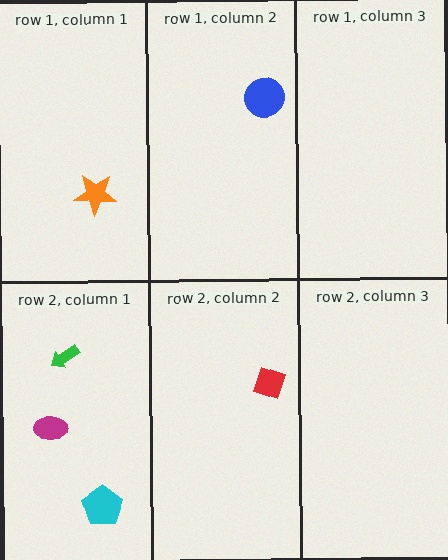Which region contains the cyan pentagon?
The row 2, column 1 region.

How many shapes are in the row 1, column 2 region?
1.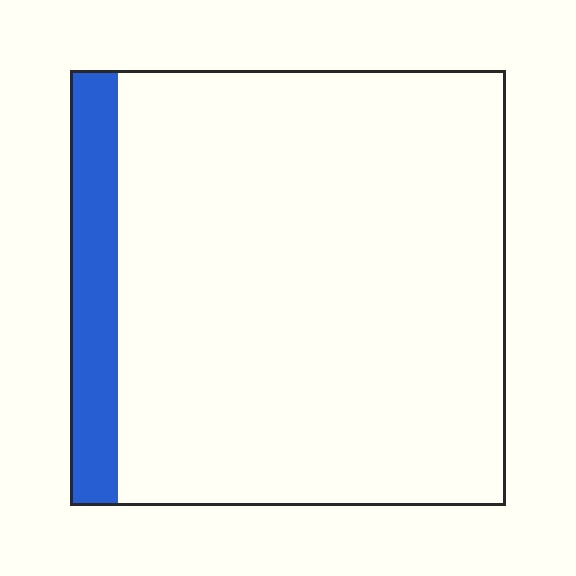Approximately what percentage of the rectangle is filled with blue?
Approximately 10%.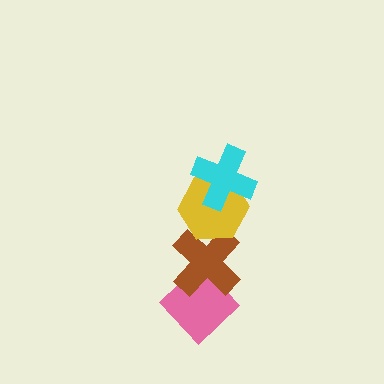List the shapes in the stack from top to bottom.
From top to bottom: the cyan cross, the yellow hexagon, the brown cross, the pink diamond.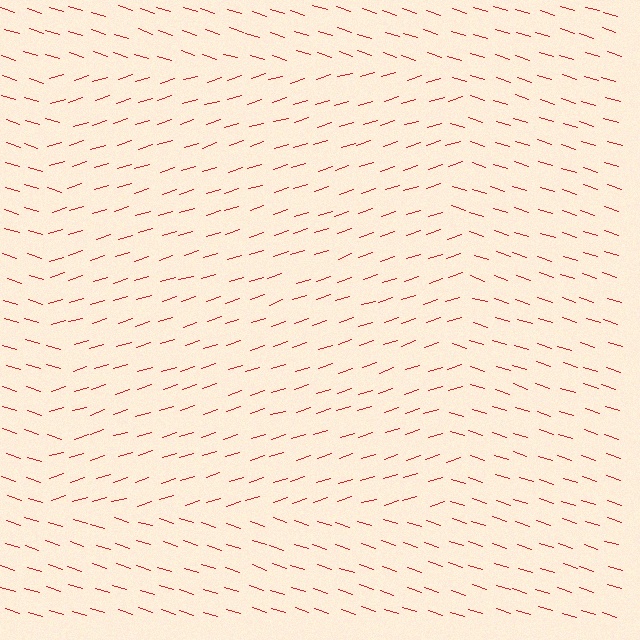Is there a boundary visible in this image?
Yes, there is a texture boundary formed by a change in line orientation.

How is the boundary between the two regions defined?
The boundary is defined purely by a change in line orientation (approximately 35 degrees difference). All lines are the same color and thickness.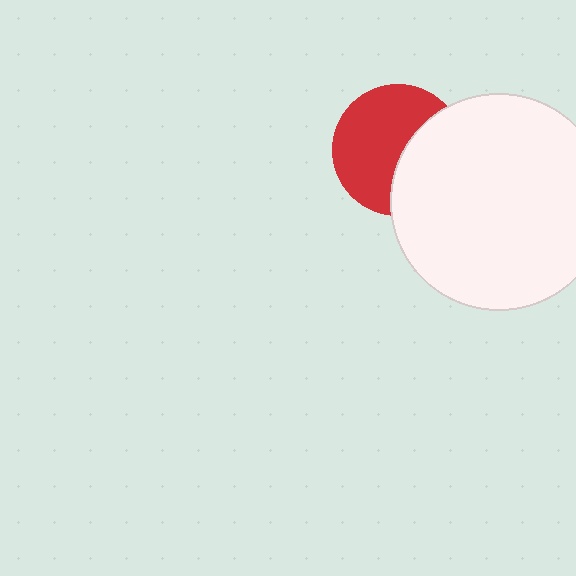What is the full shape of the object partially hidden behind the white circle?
The partially hidden object is a red circle.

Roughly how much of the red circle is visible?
About half of it is visible (roughly 61%).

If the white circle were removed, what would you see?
You would see the complete red circle.